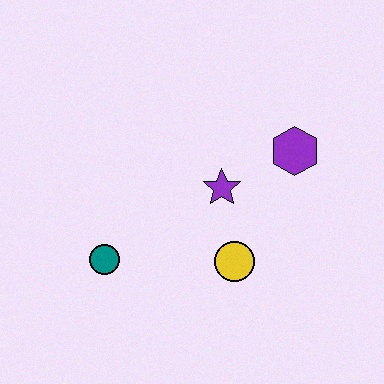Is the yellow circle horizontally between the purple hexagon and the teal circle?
Yes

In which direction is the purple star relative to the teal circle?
The purple star is to the right of the teal circle.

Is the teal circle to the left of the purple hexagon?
Yes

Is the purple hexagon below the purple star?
No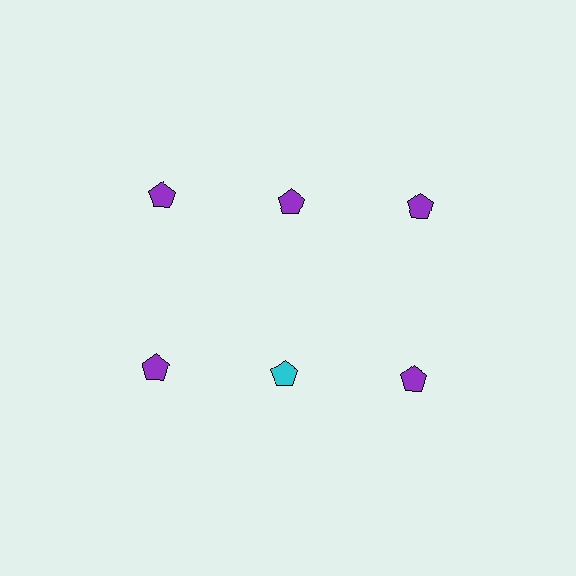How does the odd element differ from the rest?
It has a different color: cyan instead of purple.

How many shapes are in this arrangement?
There are 6 shapes arranged in a grid pattern.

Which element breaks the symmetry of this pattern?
The cyan pentagon in the second row, second from left column breaks the symmetry. All other shapes are purple pentagons.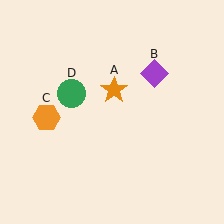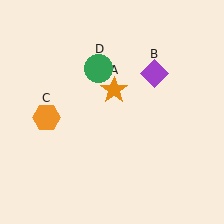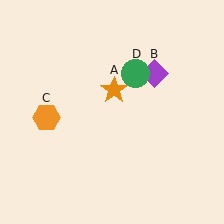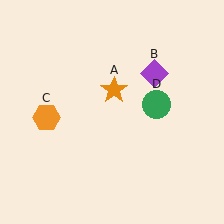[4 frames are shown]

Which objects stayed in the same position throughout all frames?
Orange star (object A) and purple diamond (object B) and orange hexagon (object C) remained stationary.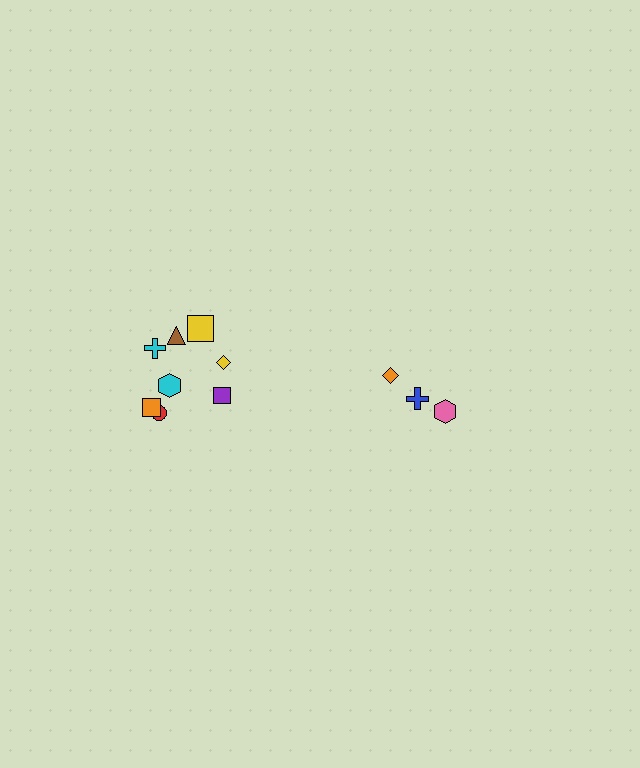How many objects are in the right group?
There are 3 objects.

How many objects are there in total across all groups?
There are 11 objects.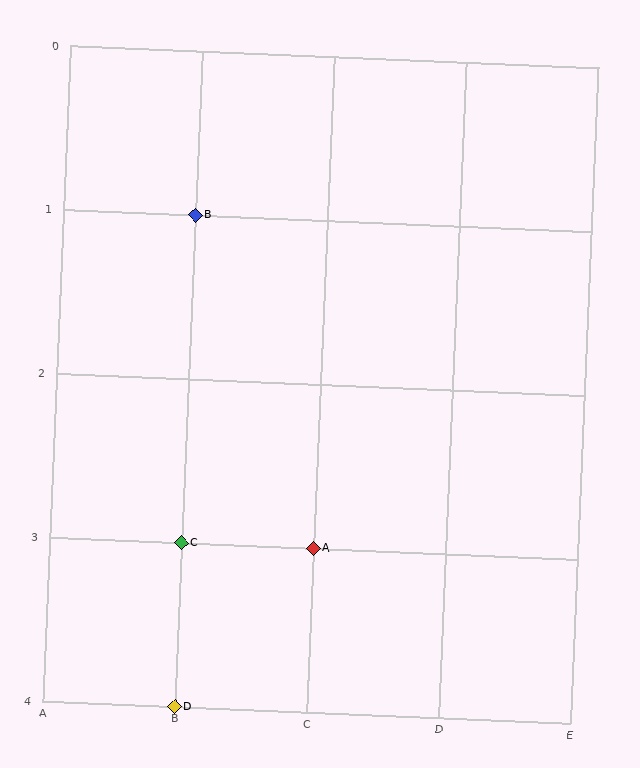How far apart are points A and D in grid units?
Points A and D are 1 column and 1 row apart (about 1.4 grid units diagonally).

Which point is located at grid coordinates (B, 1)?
Point B is at (B, 1).